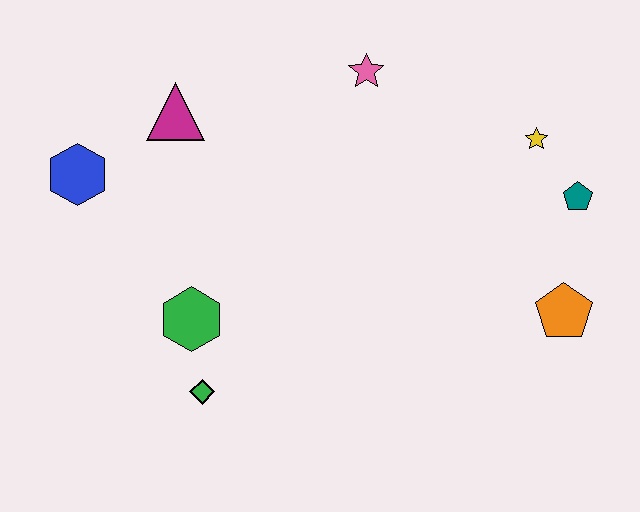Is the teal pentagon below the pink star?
Yes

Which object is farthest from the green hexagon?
The teal pentagon is farthest from the green hexagon.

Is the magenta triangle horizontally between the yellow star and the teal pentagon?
No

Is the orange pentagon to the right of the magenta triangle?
Yes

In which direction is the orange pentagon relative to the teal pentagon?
The orange pentagon is below the teal pentagon.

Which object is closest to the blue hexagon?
The magenta triangle is closest to the blue hexagon.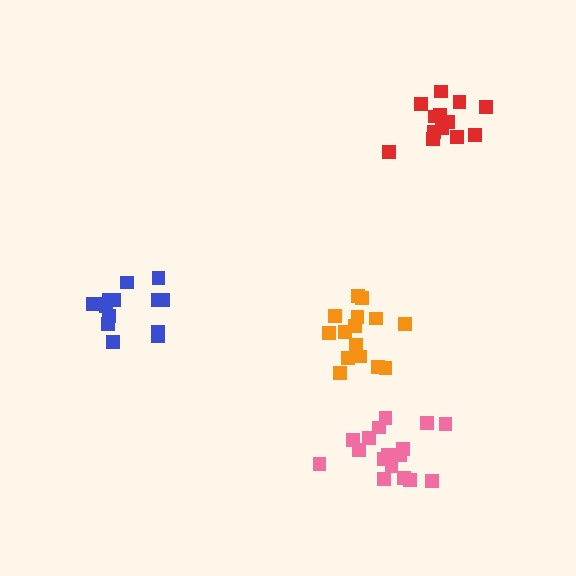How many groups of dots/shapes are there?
There are 4 groups.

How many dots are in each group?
Group 1: 17 dots, Group 2: 15 dots, Group 3: 15 dots, Group 4: 13 dots (60 total).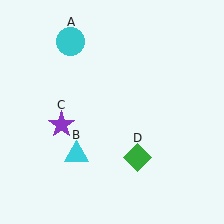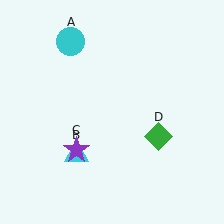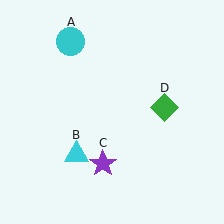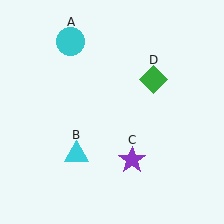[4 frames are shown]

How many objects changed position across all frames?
2 objects changed position: purple star (object C), green diamond (object D).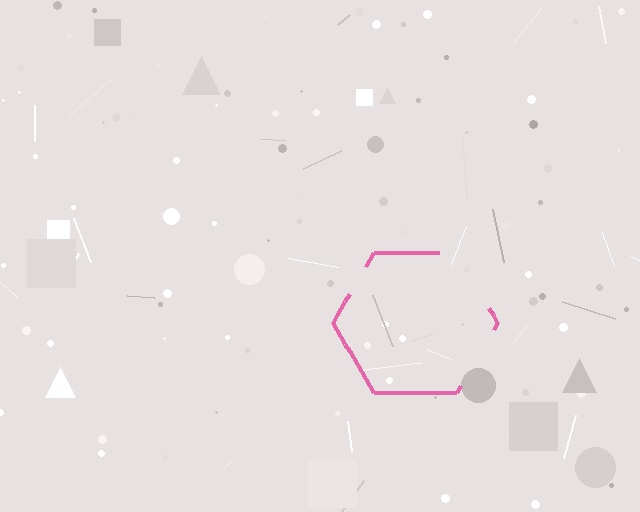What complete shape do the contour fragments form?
The contour fragments form a hexagon.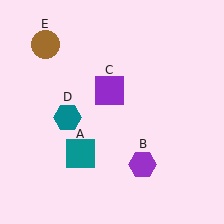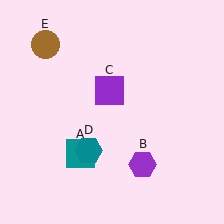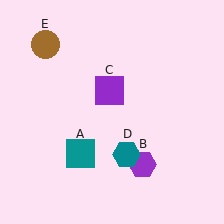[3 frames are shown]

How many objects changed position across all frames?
1 object changed position: teal hexagon (object D).